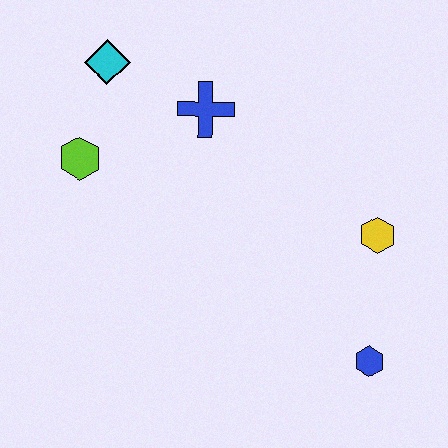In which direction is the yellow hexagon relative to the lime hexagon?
The yellow hexagon is to the right of the lime hexagon.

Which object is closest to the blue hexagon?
The yellow hexagon is closest to the blue hexagon.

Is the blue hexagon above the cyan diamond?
No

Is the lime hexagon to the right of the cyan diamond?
No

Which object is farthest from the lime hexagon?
The blue hexagon is farthest from the lime hexagon.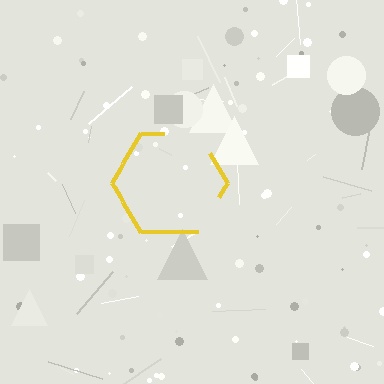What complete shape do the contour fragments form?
The contour fragments form a hexagon.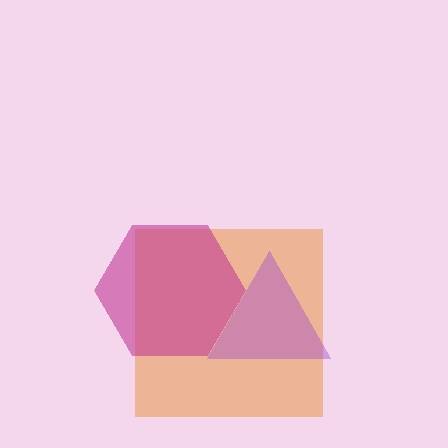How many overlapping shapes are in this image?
There are 3 overlapping shapes in the image.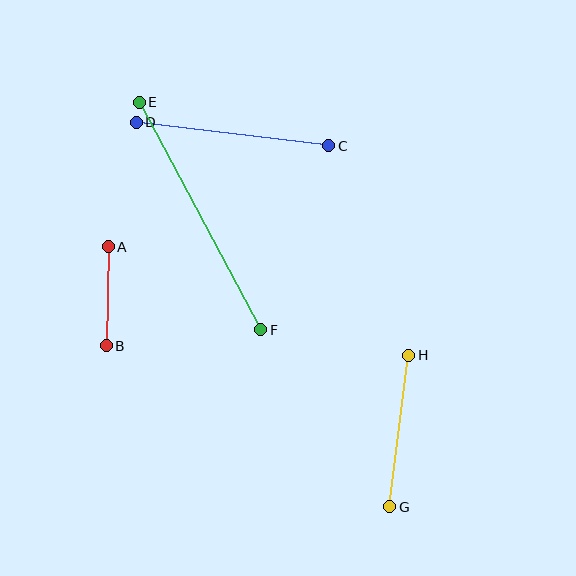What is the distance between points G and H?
The distance is approximately 152 pixels.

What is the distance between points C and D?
The distance is approximately 194 pixels.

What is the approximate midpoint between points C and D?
The midpoint is at approximately (232, 134) pixels.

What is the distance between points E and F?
The distance is approximately 258 pixels.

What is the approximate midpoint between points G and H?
The midpoint is at approximately (399, 431) pixels.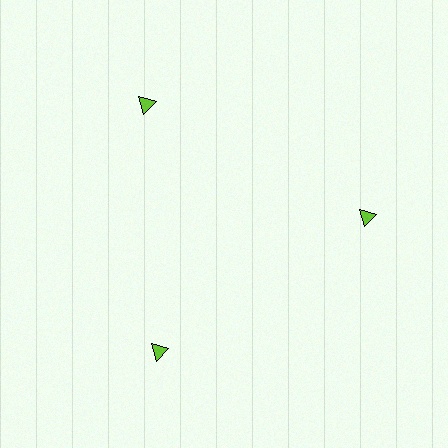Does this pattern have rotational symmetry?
Yes, this pattern has 3-fold rotational symmetry. It looks the same after rotating 120 degrees around the center.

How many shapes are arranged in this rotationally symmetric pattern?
There are 3 shapes, arranged in 3 groups of 1.